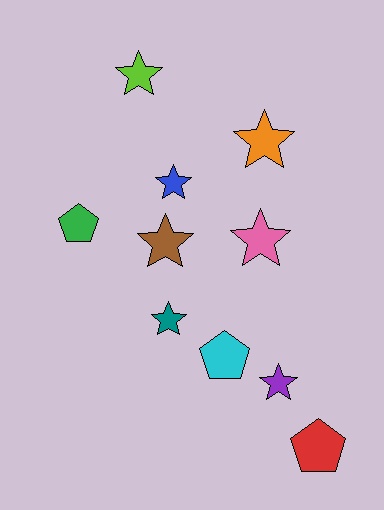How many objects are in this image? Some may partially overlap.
There are 10 objects.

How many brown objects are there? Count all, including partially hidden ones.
There is 1 brown object.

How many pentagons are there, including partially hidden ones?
There are 3 pentagons.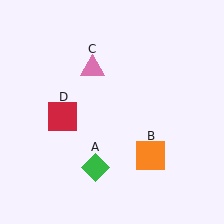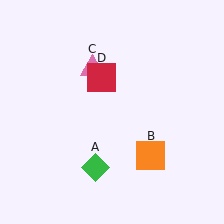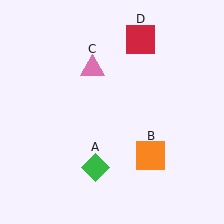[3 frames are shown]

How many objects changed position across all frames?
1 object changed position: red square (object D).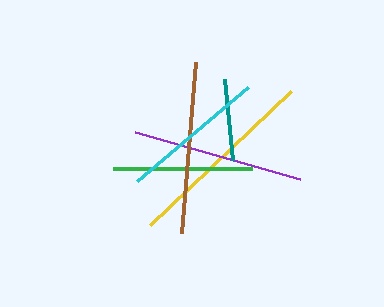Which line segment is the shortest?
The teal line is the shortest at approximately 80 pixels.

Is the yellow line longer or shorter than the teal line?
The yellow line is longer than the teal line.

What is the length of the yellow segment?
The yellow segment is approximately 194 pixels long.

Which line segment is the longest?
The yellow line is the longest at approximately 194 pixels.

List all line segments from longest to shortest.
From longest to shortest: yellow, brown, purple, cyan, green, teal.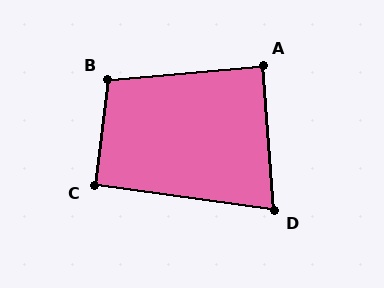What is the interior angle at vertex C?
Approximately 91 degrees (approximately right).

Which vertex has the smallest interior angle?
D, at approximately 78 degrees.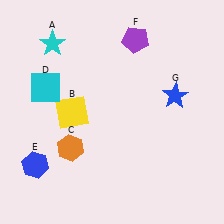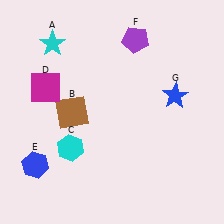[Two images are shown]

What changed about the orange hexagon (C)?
In Image 1, C is orange. In Image 2, it changed to cyan.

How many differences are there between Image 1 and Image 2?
There are 3 differences between the two images.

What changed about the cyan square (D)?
In Image 1, D is cyan. In Image 2, it changed to magenta.